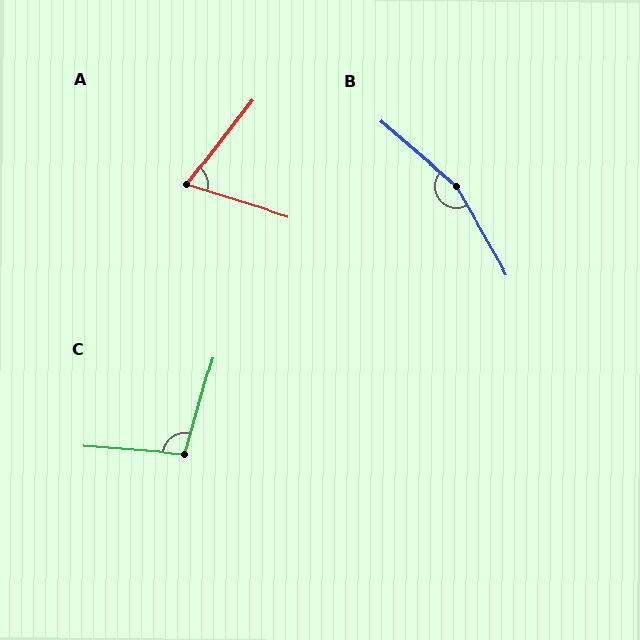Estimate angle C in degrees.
Approximately 102 degrees.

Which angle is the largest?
B, at approximately 161 degrees.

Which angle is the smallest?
A, at approximately 69 degrees.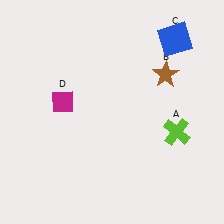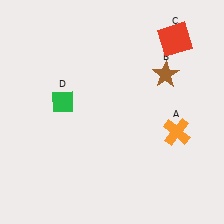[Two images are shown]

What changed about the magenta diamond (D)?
In Image 1, D is magenta. In Image 2, it changed to green.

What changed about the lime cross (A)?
In Image 1, A is lime. In Image 2, it changed to orange.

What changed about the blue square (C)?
In Image 1, C is blue. In Image 2, it changed to red.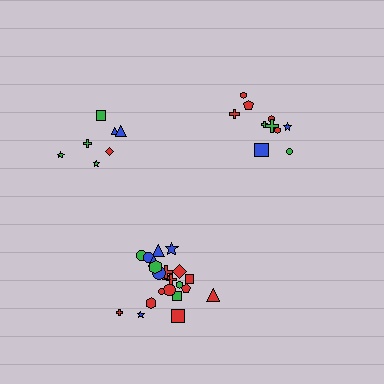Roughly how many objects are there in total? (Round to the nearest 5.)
Roughly 40 objects in total.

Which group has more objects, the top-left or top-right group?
The top-right group.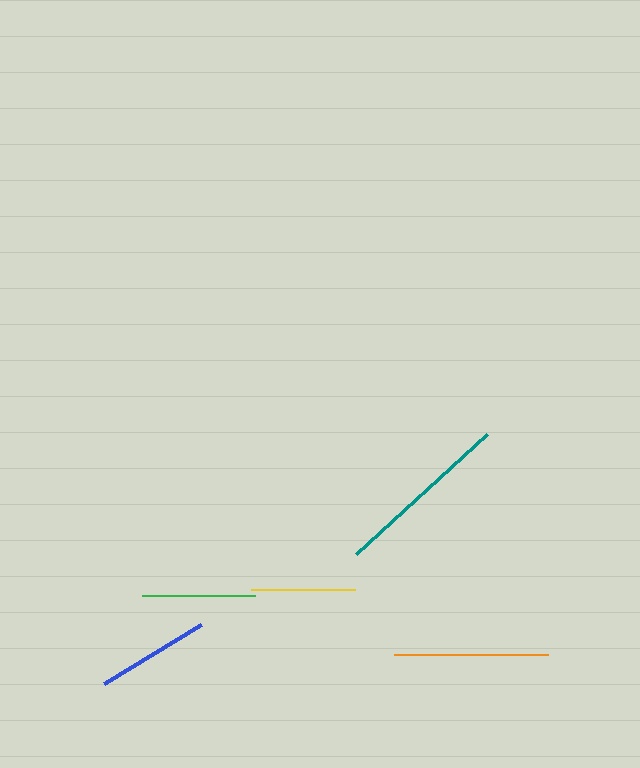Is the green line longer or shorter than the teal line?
The teal line is longer than the green line.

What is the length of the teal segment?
The teal segment is approximately 178 pixels long.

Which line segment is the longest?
The teal line is the longest at approximately 178 pixels.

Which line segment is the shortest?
The yellow line is the shortest at approximately 105 pixels.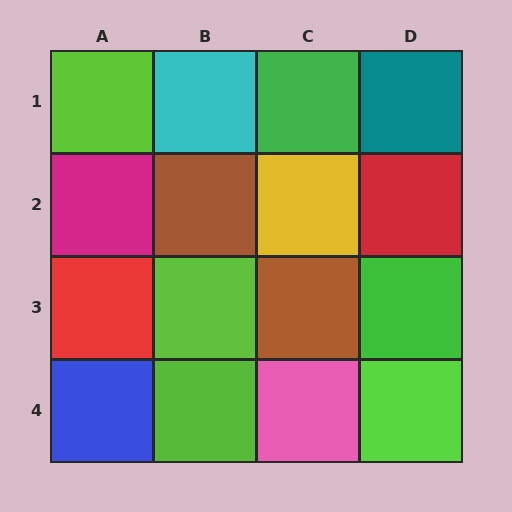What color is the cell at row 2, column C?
Yellow.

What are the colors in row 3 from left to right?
Red, lime, brown, green.